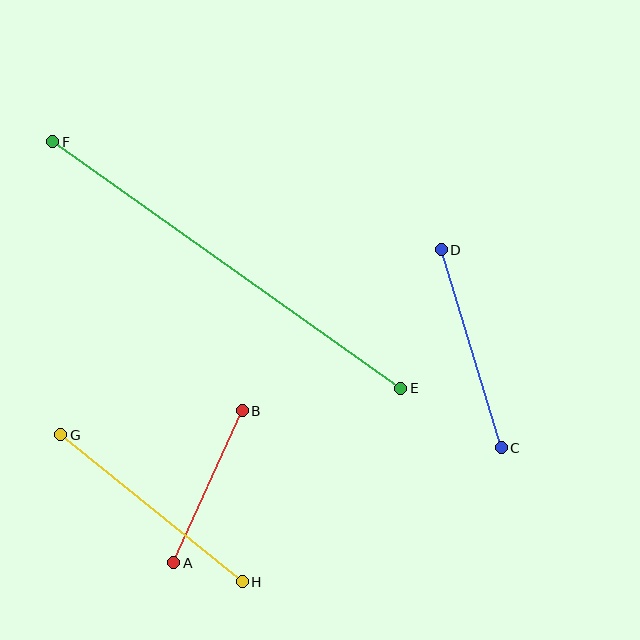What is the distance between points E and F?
The distance is approximately 426 pixels.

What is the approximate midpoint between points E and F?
The midpoint is at approximately (227, 265) pixels.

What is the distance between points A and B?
The distance is approximately 167 pixels.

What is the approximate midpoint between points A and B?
The midpoint is at approximately (208, 487) pixels.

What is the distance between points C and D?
The distance is approximately 207 pixels.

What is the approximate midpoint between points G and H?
The midpoint is at approximately (152, 508) pixels.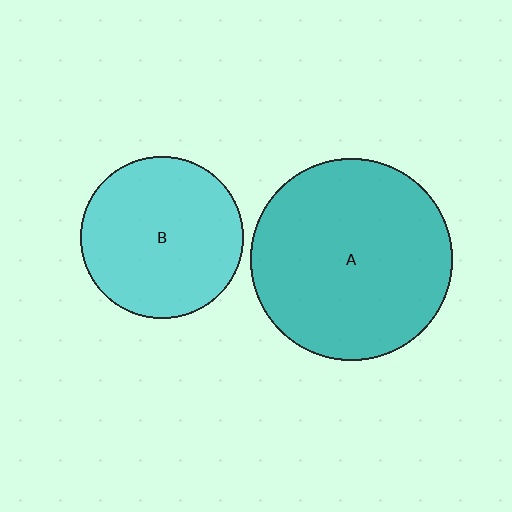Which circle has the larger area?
Circle A (teal).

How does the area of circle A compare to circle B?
Approximately 1.5 times.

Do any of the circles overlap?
No, none of the circles overlap.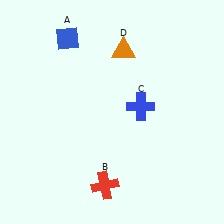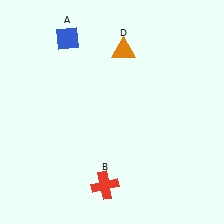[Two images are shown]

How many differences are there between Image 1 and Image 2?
There is 1 difference between the two images.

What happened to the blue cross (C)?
The blue cross (C) was removed in Image 2. It was in the top-right area of Image 1.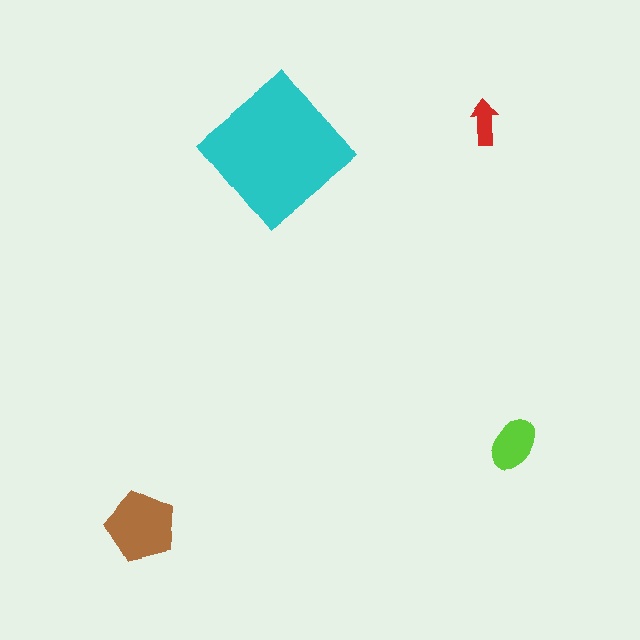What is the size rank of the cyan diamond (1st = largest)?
1st.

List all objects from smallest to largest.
The red arrow, the lime ellipse, the brown pentagon, the cyan diamond.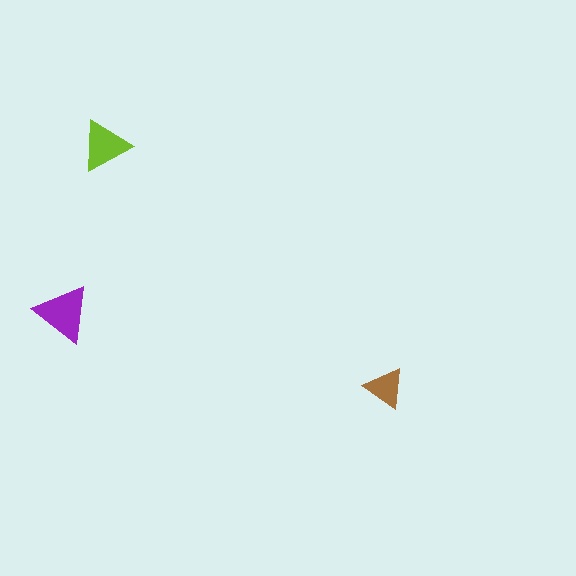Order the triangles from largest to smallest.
the purple one, the lime one, the brown one.